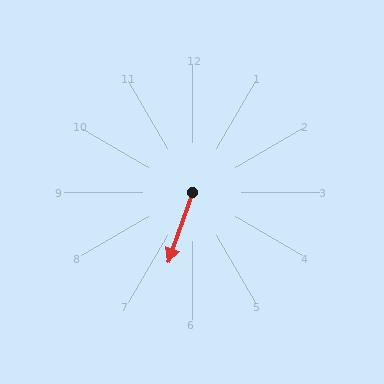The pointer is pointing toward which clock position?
Roughly 7 o'clock.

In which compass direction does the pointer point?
South.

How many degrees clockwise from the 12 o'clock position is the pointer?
Approximately 199 degrees.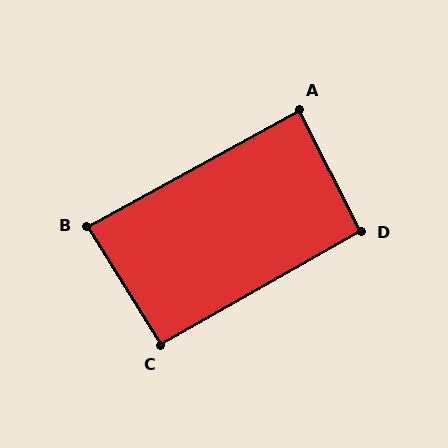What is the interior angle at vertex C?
Approximately 92 degrees (approximately right).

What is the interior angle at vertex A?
Approximately 88 degrees (approximately right).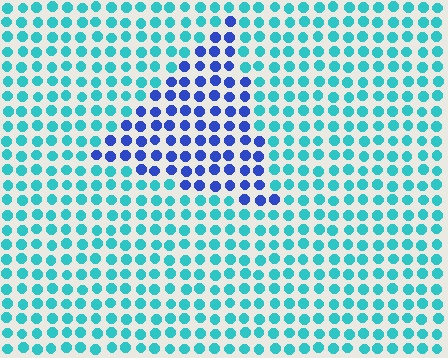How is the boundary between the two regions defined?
The boundary is defined purely by a slight shift in hue (about 51 degrees). Spacing, size, and orientation are identical on both sides.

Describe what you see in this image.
The image is filled with small cyan elements in a uniform arrangement. A triangle-shaped region is visible where the elements are tinted to a slightly different hue, forming a subtle color boundary.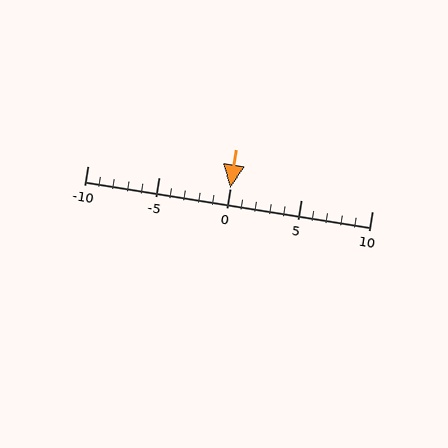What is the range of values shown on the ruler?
The ruler shows values from -10 to 10.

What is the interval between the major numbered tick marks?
The major tick marks are spaced 5 units apart.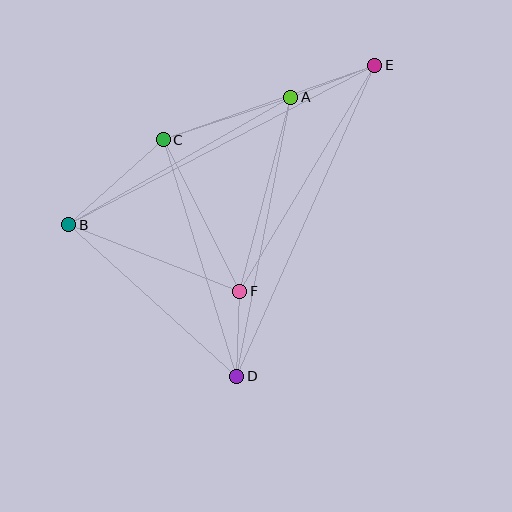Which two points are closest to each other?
Points D and F are closest to each other.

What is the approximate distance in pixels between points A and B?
The distance between A and B is approximately 256 pixels.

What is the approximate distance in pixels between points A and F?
The distance between A and F is approximately 200 pixels.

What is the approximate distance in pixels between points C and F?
The distance between C and F is approximately 170 pixels.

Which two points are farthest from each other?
Points B and E are farthest from each other.